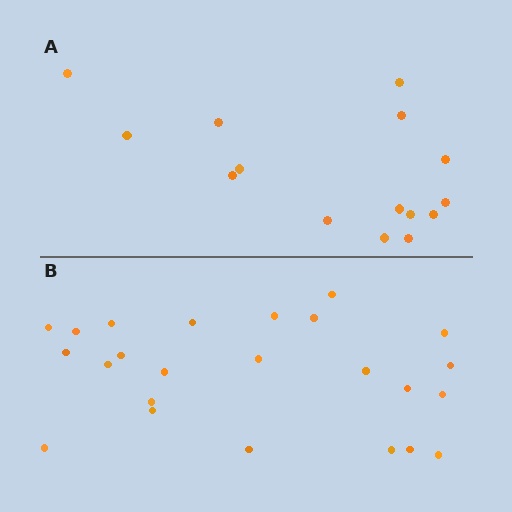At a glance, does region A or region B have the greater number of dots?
Region B (the bottom region) has more dots.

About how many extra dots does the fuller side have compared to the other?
Region B has roughly 8 or so more dots than region A.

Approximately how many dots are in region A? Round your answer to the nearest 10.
About 20 dots. (The exact count is 15, which rounds to 20.)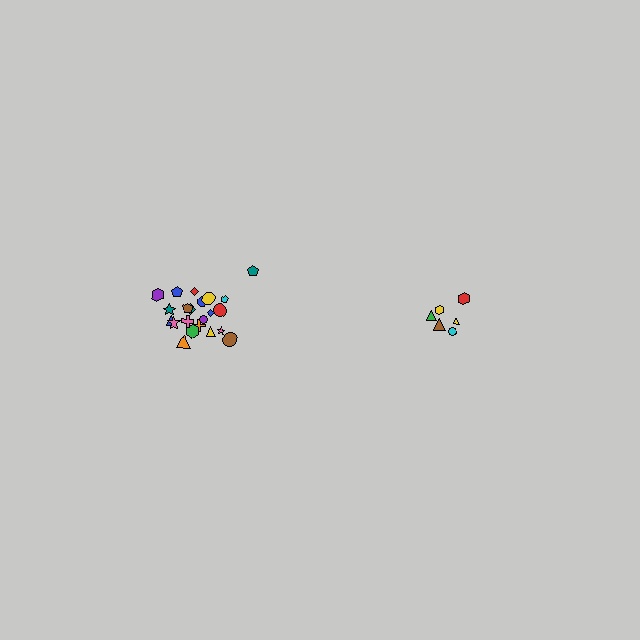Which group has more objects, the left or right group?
The left group.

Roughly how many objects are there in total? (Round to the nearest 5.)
Roughly 30 objects in total.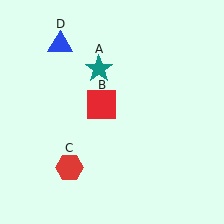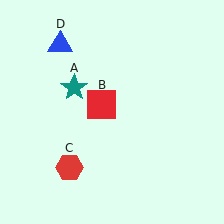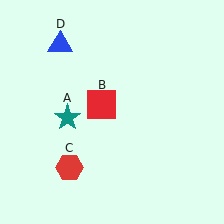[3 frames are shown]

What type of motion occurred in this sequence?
The teal star (object A) rotated counterclockwise around the center of the scene.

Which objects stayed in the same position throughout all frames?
Red square (object B) and red hexagon (object C) and blue triangle (object D) remained stationary.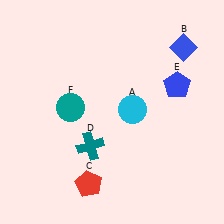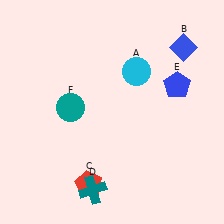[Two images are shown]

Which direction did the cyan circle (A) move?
The cyan circle (A) moved up.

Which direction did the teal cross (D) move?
The teal cross (D) moved down.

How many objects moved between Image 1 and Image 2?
2 objects moved between the two images.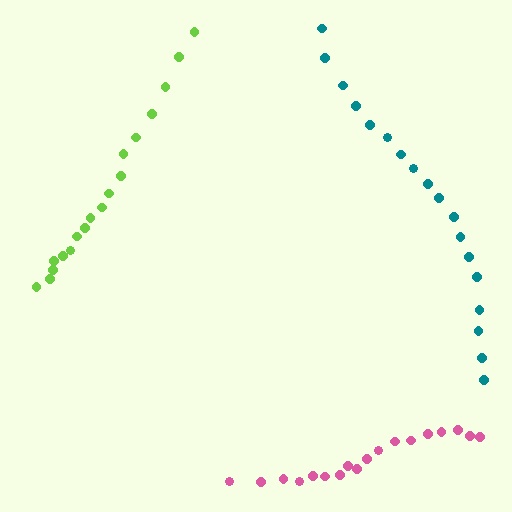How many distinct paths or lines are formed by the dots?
There are 3 distinct paths.